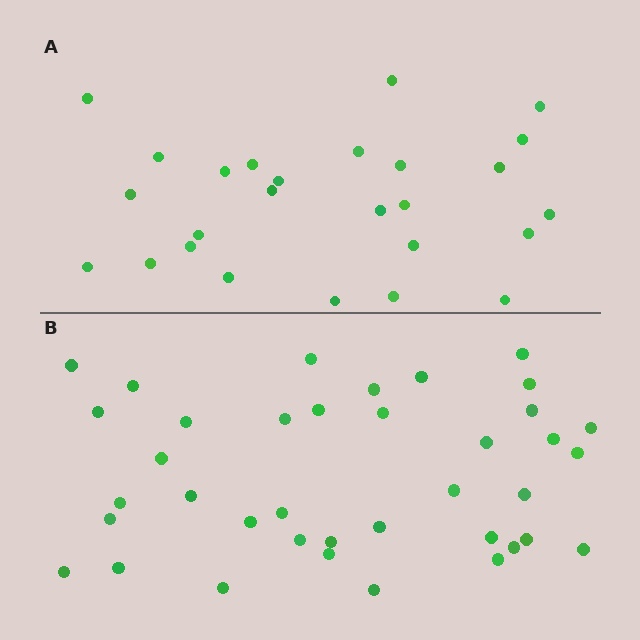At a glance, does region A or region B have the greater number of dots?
Region B (the bottom region) has more dots.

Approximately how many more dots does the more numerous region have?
Region B has roughly 12 or so more dots than region A.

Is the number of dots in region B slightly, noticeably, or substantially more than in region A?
Region B has substantially more. The ratio is roughly 1.5 to 1.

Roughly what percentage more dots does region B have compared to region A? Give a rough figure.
About 45% more.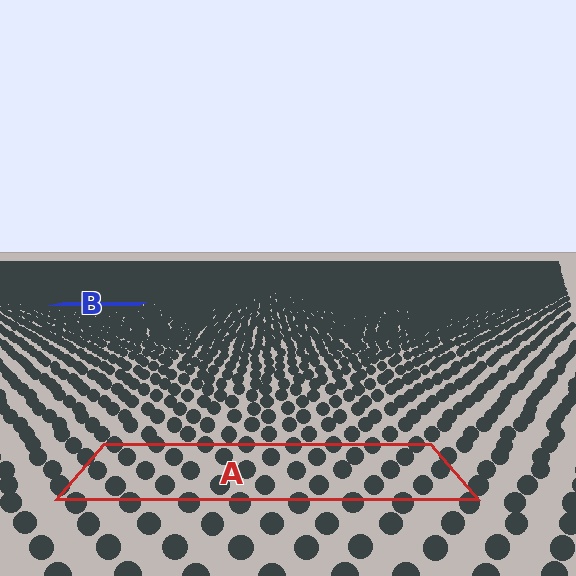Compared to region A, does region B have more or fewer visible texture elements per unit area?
Region B has more texture elements per unit area — they are packed more densely because it is farther away.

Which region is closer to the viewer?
Region A is closer. The texture elements there are larger and more spread out.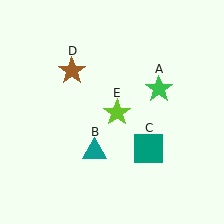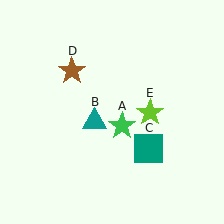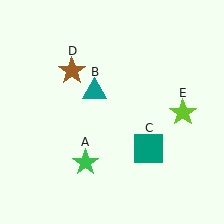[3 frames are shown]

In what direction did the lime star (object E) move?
The lime star (object E) moved right.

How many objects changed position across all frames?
3 objects changed position: green star (object A), teal triangle (object B), lime star (object E).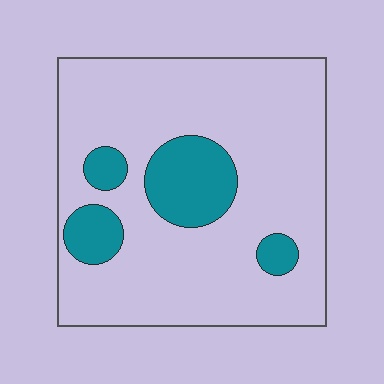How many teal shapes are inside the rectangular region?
4.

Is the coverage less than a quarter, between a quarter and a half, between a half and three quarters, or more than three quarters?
Less than a quarter.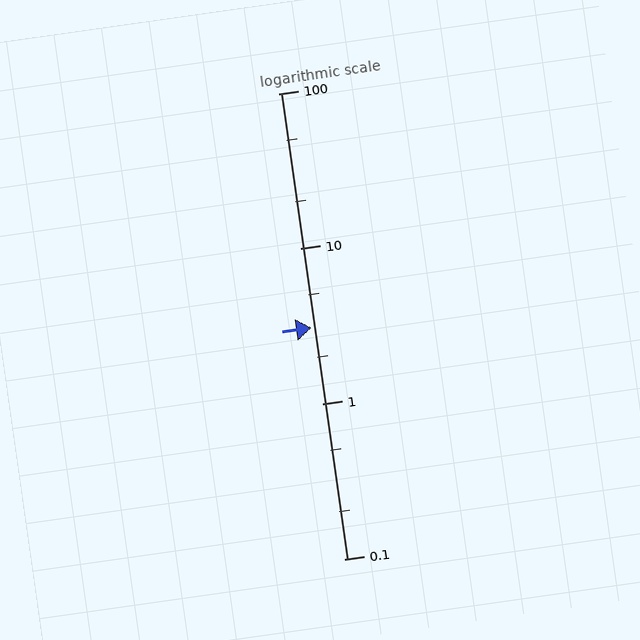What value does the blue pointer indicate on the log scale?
The pointer indicates approximately 3.1.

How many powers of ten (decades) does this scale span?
The scale spans 3 decades, from 0.1 to 100.